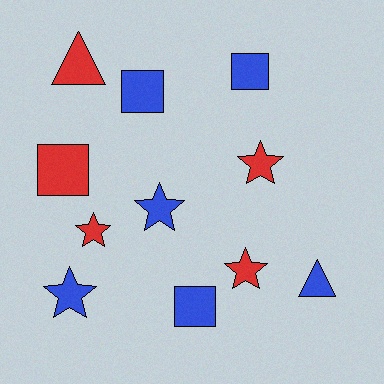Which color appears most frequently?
Blue, with 6 objects.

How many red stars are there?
There are 3 red stars.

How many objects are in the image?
There are 11 objects.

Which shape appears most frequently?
Star, with 5 objects.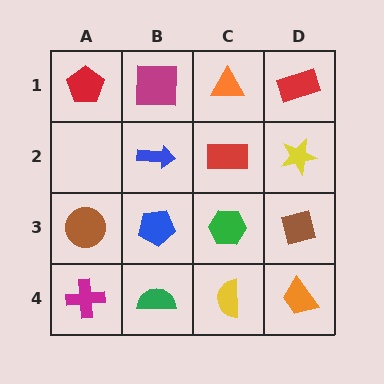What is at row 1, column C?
An orange triangle.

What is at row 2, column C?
A red rectangle.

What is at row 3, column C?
A green hexagon.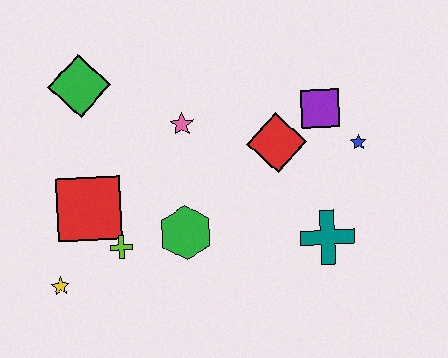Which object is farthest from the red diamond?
The yellow star is farthest from the red diamond.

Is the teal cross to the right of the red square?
Yes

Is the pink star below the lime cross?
No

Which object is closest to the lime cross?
The red square is closest to the lime cross.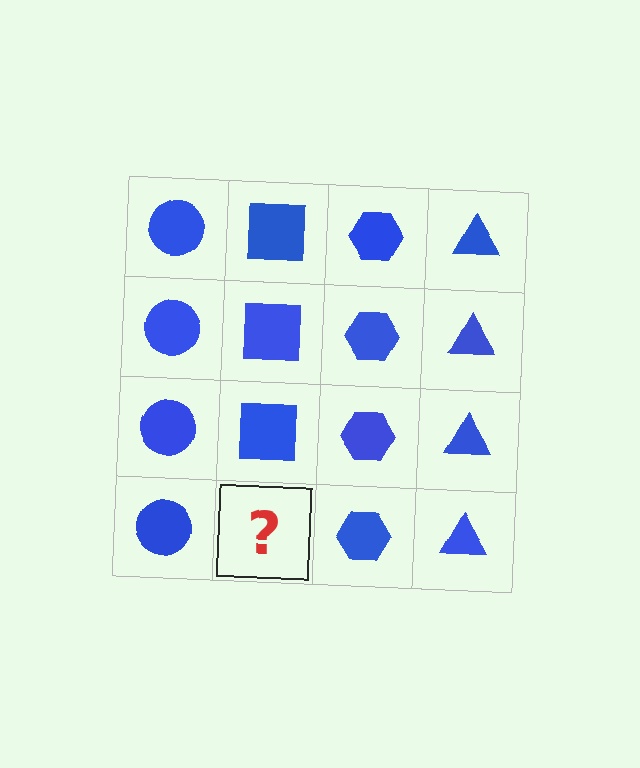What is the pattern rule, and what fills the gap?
The rule is that each column has a consistent shape. The gap should be filled with a blue square.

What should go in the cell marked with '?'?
The missing cell should contain a blue square.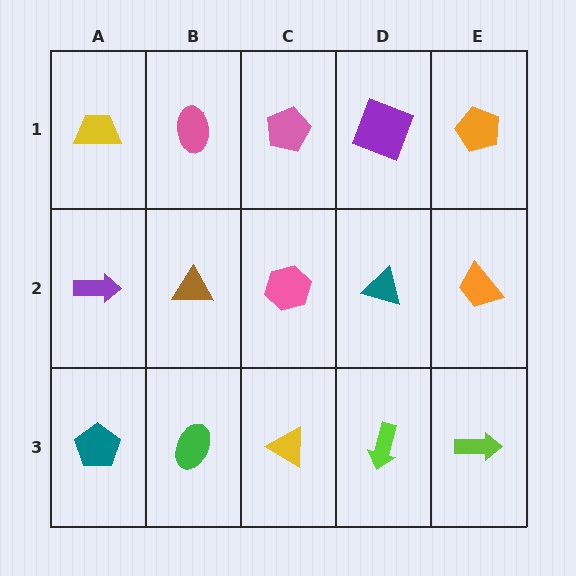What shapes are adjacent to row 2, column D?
A purple square (row 1, column D), a lime arrow (row 3, column D), a pink hexagon (row 2, column C), an orange trapezoid (row 2, column E).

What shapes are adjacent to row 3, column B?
A brown triangle (row 2, column B), a teal pentagon (row 3, column A), a yellow triangle (row 3, column C).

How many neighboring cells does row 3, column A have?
2.